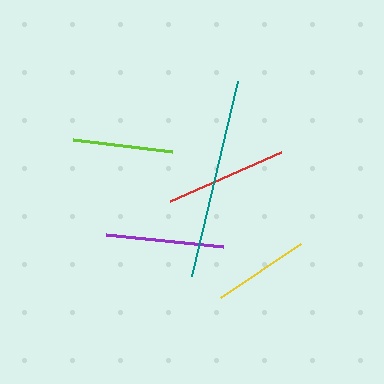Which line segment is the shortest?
The yellow line is the shortest at approximately 96 pixels.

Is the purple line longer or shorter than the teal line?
The teal line is longer than the purple line.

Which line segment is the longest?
The teal line is the longest at approximately 201 pixels.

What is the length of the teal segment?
The teal segment is approximately 201 pixels long.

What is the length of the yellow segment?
The yellow segment is approximately 96 pixels long.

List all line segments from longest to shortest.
From longest to shortest: teal, red, purple, lime, yellow.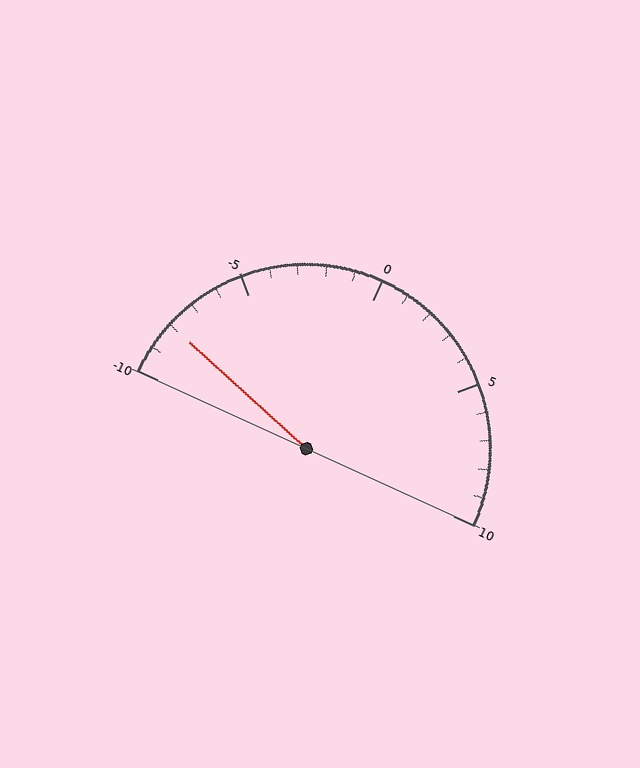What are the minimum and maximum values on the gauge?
The gauge ranges from -10 to 10.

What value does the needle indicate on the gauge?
The needle indicates approximately -8.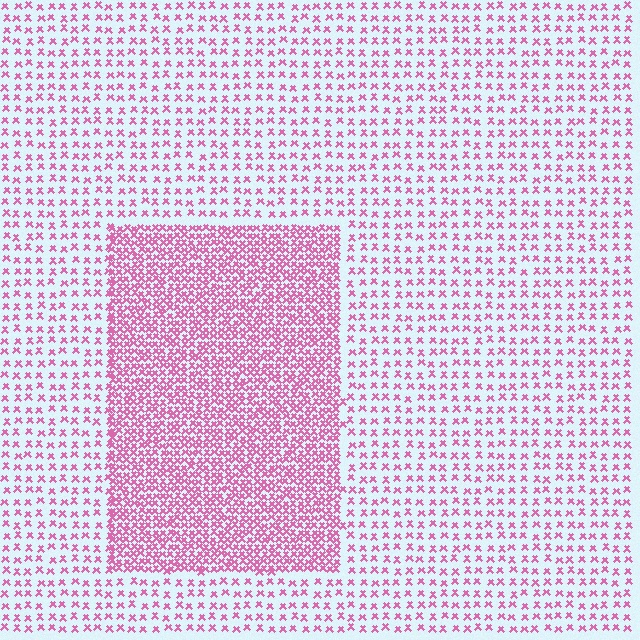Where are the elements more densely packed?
The elements are more densely packed inside the rectangle boundary.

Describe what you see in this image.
The image contains small pink elements arranged at two different densities. A rectangle-shaped region is visible where the elements are more densely packed than the surrounding area.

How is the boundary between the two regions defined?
The boundary is defined by a change in element density (approximately 2.5x ratio). All elements are the same color, size, and shape.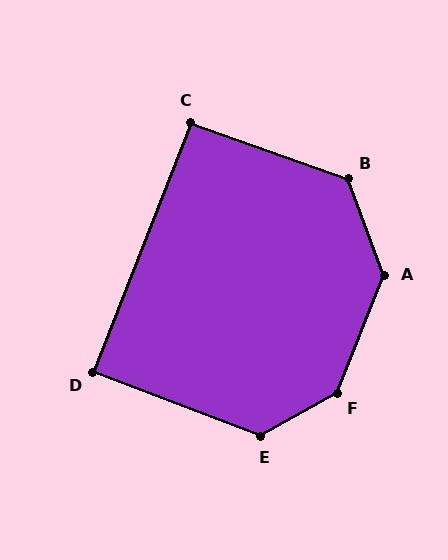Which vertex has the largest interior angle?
F, at approximately 141 degrees.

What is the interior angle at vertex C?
Approximately 92 degrees (approximately right).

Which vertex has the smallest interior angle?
D, at approximately 89 degrees.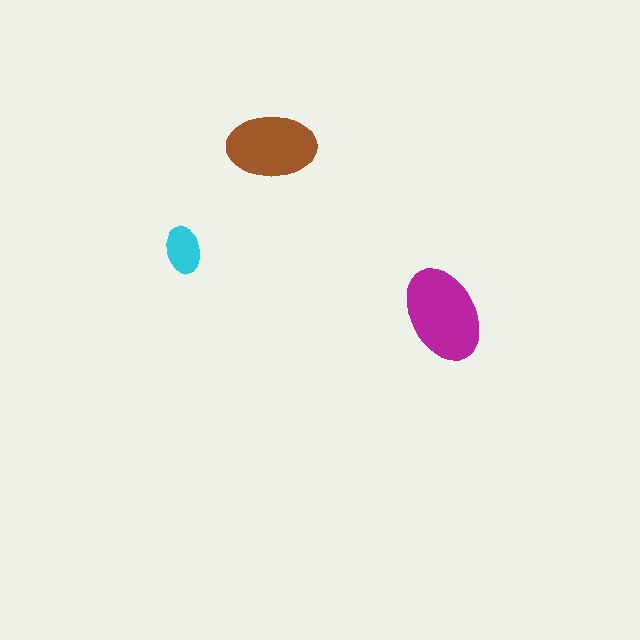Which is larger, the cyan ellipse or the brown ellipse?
The brown one.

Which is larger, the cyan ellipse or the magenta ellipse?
The magenta one.